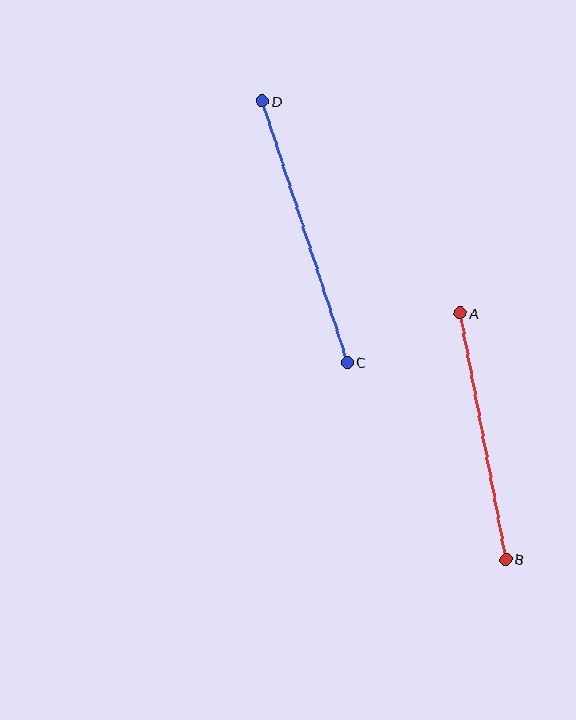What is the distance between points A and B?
The distance is approximately 250 pixels.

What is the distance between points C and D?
The distance is approximately 274 pixels.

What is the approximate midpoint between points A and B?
The midpoint is at approximately (483, 436) pixels.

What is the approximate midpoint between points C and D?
The midpoint is at approximately (305, 232) pixels.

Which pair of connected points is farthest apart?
Points C and D are farthest apart.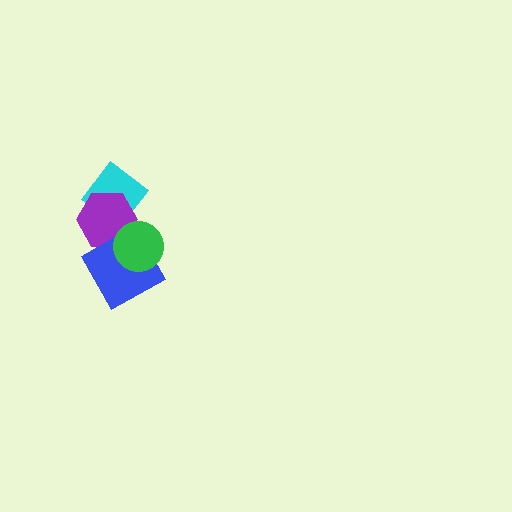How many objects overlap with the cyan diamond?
1 object overlaps with the cyan diamond.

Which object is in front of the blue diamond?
The green circle is in front of the blue diamond.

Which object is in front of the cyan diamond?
The purple hexagon is in front of the cyan diamond.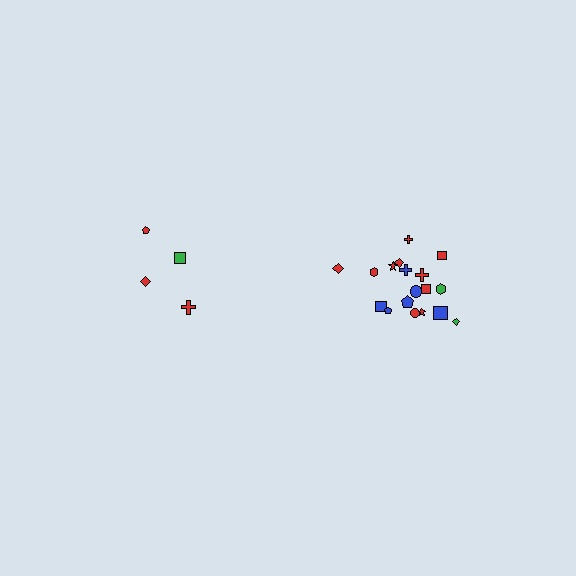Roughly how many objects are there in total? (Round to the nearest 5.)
Roughly 20 objects in total.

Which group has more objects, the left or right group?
The right group.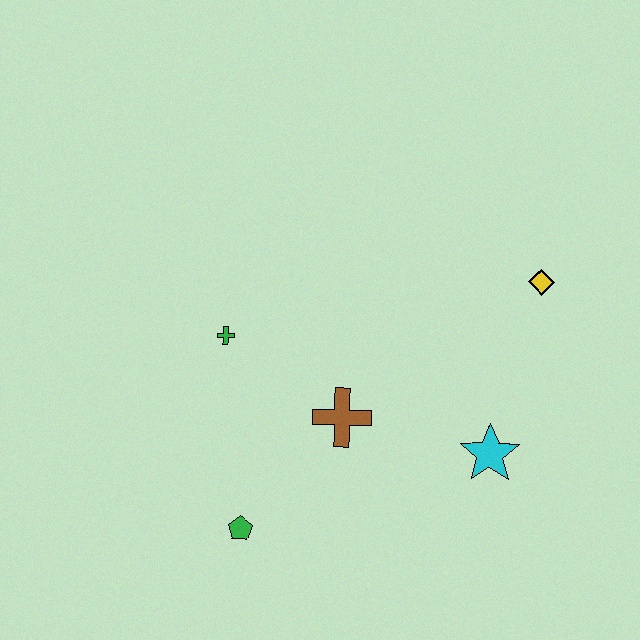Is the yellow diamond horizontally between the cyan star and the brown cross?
No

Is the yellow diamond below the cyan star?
No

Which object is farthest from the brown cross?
The yellow diamond is farthest from the brown cross.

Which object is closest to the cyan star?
The brown cross is closest to the cyan star.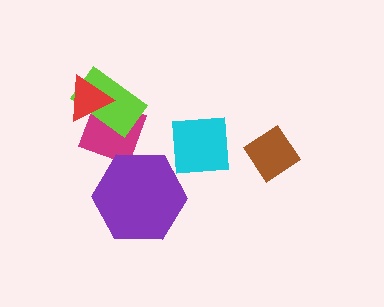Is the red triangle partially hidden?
No, no other shape covers it.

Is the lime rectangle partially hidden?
Yes, it is partially covered by another shape.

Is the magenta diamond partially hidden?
Yes, it is partially covered by another shape.